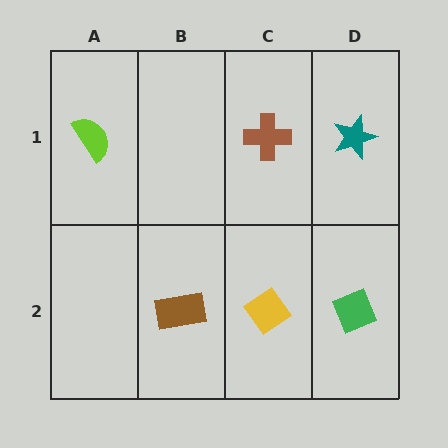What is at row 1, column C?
A brown cross.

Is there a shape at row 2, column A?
No, that cell is empty.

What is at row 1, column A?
A lime semicircle.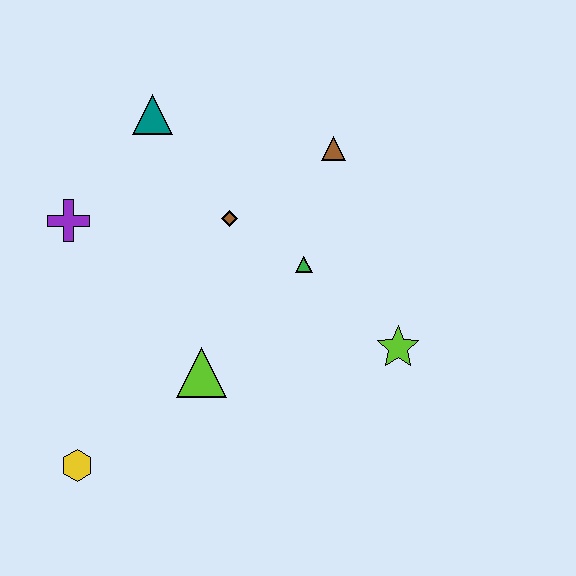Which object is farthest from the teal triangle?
The yellow hexagon is farthest from the teal triangle.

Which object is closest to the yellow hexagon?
The lime triangle is closest to the yellow hexagon.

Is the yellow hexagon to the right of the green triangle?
No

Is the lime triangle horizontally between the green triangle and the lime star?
No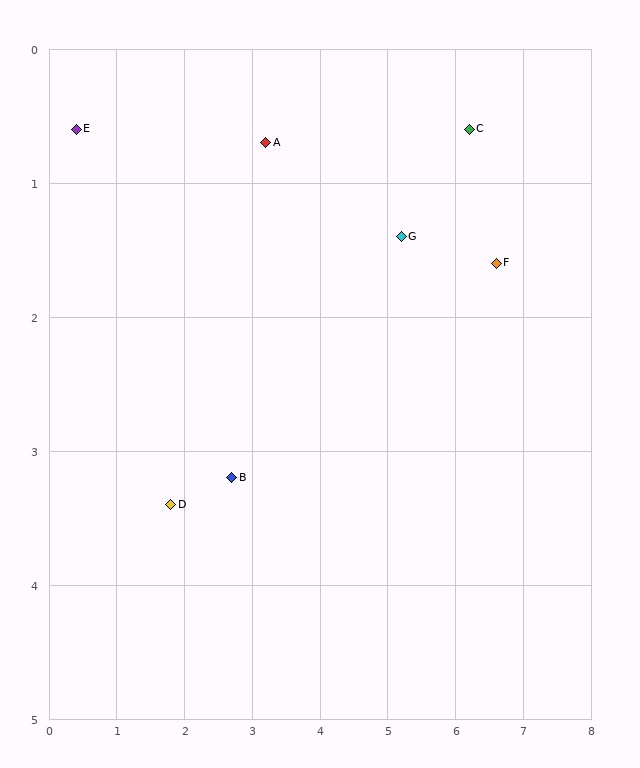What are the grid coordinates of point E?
Point E is at approximately (0.4, 0.6).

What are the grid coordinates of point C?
Point C is at approximately (6.2, 0.6).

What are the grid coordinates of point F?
Point F is at approximately (6.6, 1.6).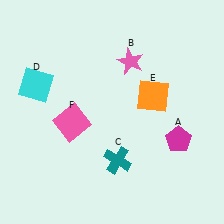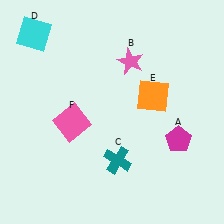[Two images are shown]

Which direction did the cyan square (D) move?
The cyan square (D) moved up.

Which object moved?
The cyan square (D) moved up.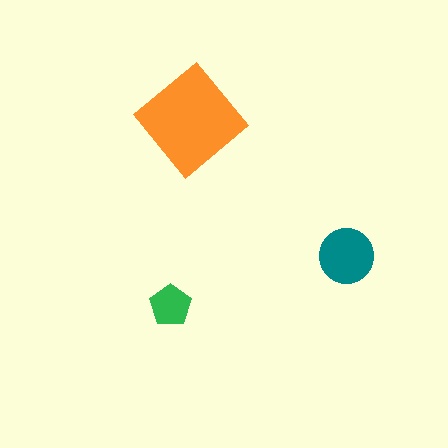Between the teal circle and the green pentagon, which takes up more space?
The teal circle.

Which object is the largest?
The orange diamond.